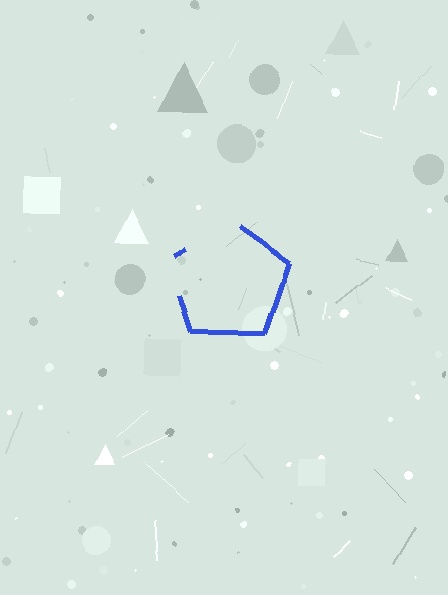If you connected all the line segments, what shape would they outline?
They would outline a pentagon.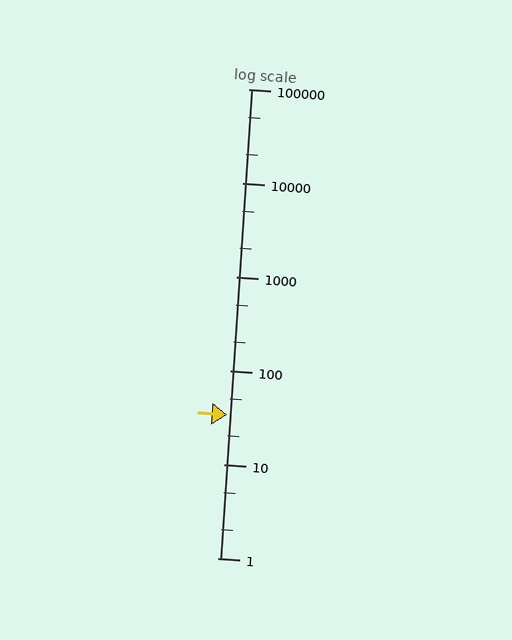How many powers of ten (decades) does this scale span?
The scale spans 5 decades, from 1 to 100000.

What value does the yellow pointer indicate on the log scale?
The pointer indicates approximately 34.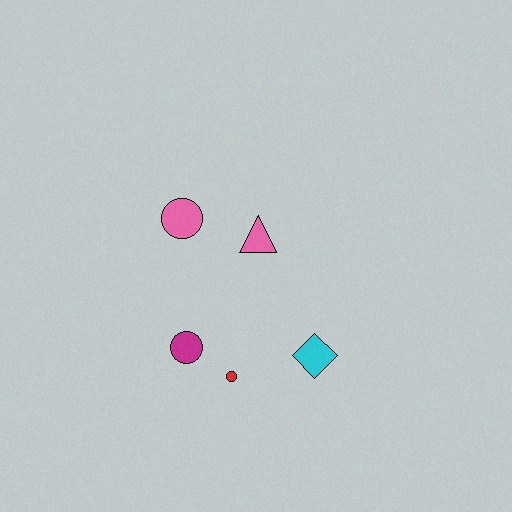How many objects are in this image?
There are 5 objects.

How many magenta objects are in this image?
There is 1 magenta object.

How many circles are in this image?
There are 3 circles.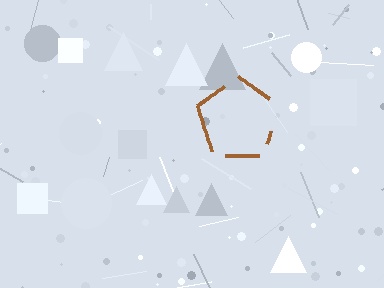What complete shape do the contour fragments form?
The contour fragments form a pentagon.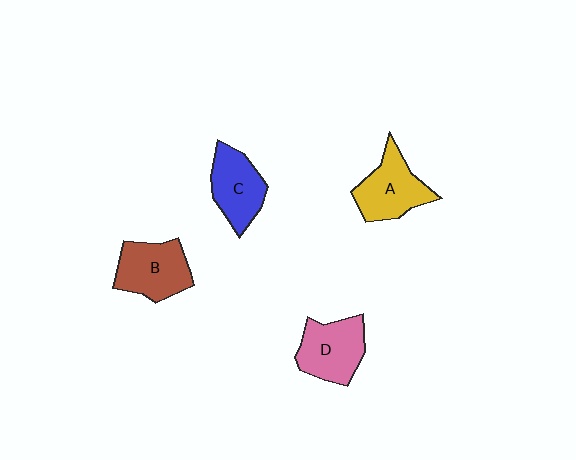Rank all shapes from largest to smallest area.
From largest to smallest: B (brown), D (pink), A (yellow), C (blue).